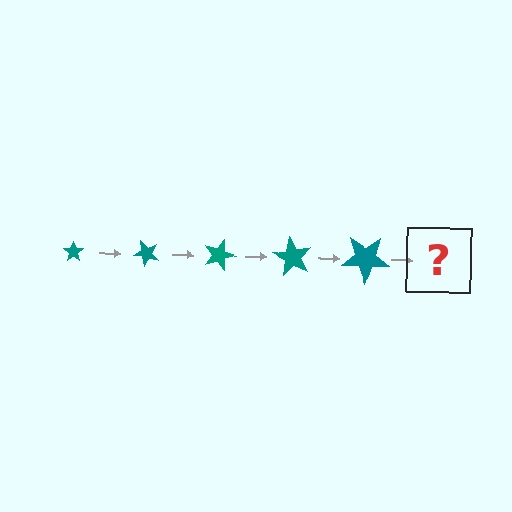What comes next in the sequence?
The next element should be a star, larger than the previous one and rotated 225 degrees from the start.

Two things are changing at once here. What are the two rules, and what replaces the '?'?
The two rules are that the star grows larger each step and it rotates 45 degrees each step. The '?' should be a star, larger than the previous one and rotated 225 degrees from the start.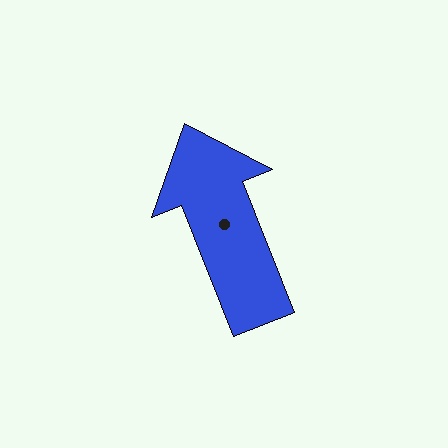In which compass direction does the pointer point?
North.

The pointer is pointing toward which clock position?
Roughly 11 o'clock.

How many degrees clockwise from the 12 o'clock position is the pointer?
Approximately 338 degrees.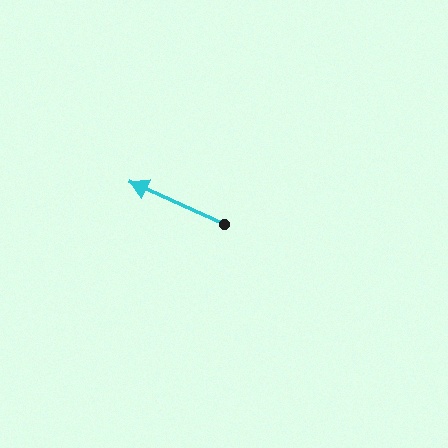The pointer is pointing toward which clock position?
Roughly 10 o'clock.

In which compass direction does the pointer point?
Northwest.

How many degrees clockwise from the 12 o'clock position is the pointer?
Approximately 294 degrees.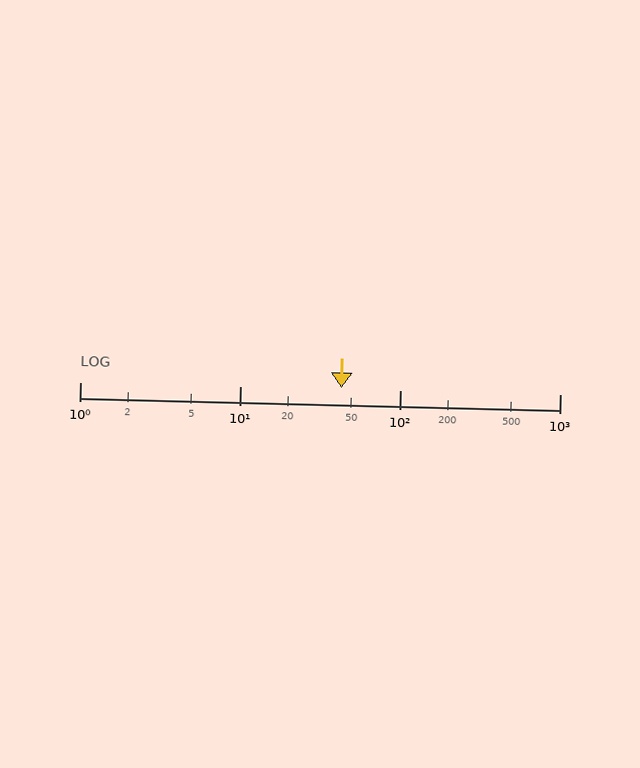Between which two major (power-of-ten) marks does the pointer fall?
The pointer is between 10 and 100.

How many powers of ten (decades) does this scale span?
The scale spans 3 decades, from 1 to 1000.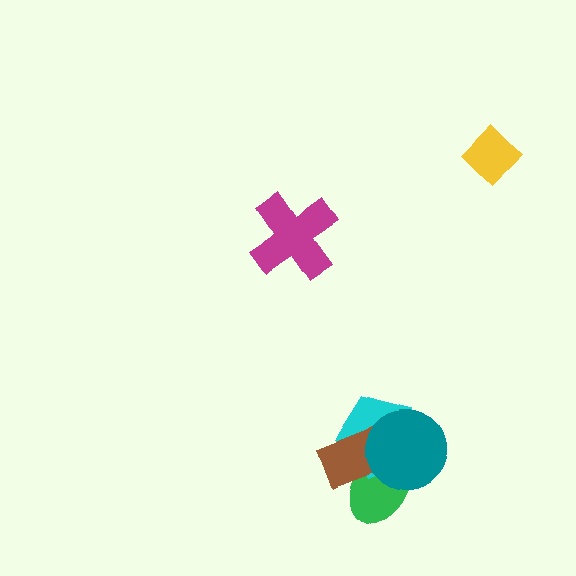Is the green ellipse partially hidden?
Yes, it is partially covered by another shape.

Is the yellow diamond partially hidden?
No, no other shape covers it.